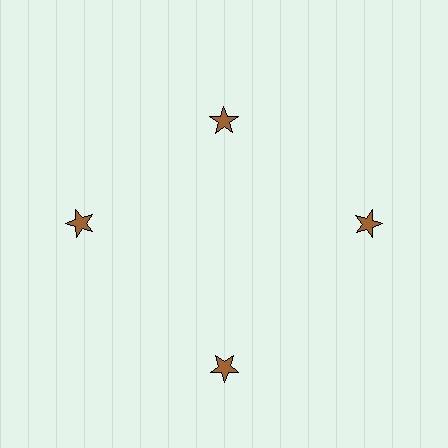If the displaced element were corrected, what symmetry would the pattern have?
It would have 4-fold rotational symmetry — the pattern would map onto itself every 90 degrees.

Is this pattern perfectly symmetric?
No. The 4 brown stars are arranged in a ring, but one element near the 12 o'clock position is pulled inward toward the center, breaking the 4-fold rotational symmetry.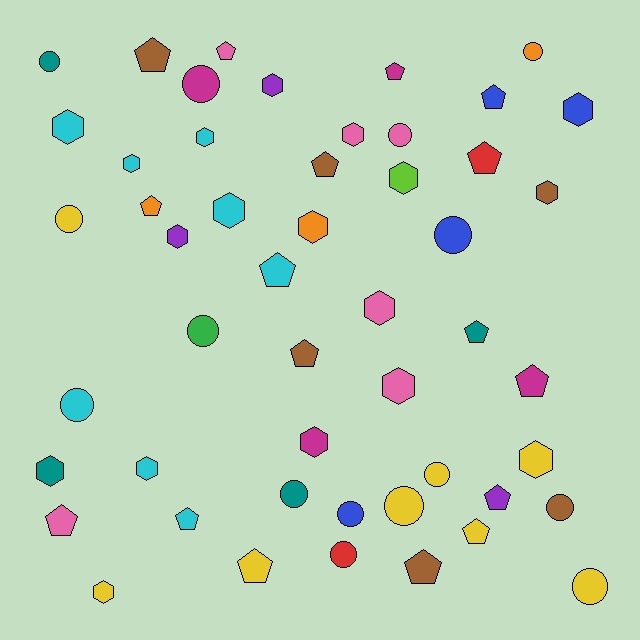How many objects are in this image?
There are 50 objects.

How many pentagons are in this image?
There are 17 pentagons.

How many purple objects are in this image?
There are 3 purple objects.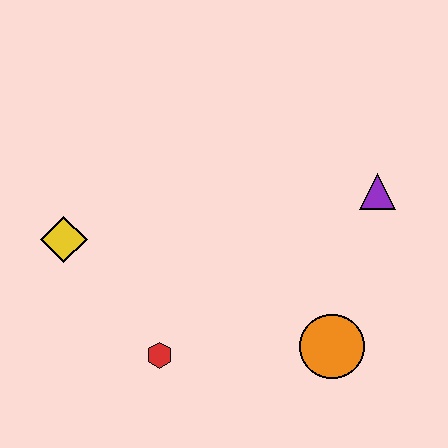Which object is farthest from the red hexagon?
The purple triangle is farthest from the red hexagon.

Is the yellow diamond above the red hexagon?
Yes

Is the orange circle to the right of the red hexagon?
Yes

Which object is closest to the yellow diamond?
The red hexagon is closest to the yellow diamond.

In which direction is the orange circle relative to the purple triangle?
The orange circle is below the purple triangle.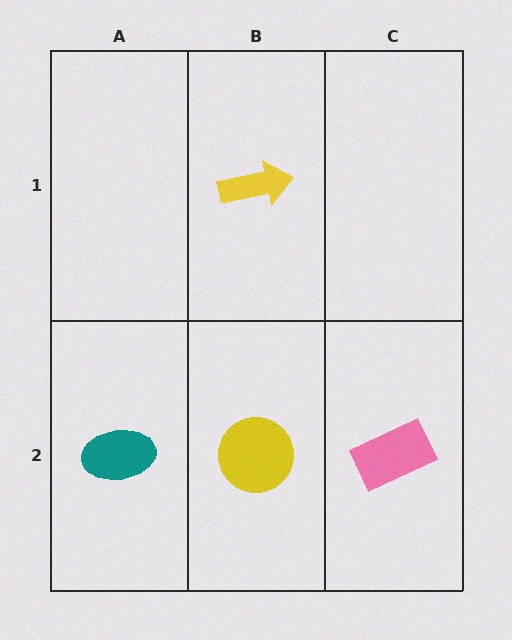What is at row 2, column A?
A teal ellipse.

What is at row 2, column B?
A yellow circle.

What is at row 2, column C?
A pink rectangle.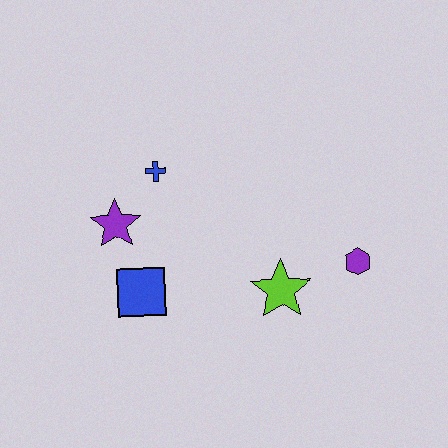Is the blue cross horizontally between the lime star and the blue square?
Yes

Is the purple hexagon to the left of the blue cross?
No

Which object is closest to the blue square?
The purple star is closest to the blue square.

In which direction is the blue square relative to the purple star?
The blue square is below the purple star.